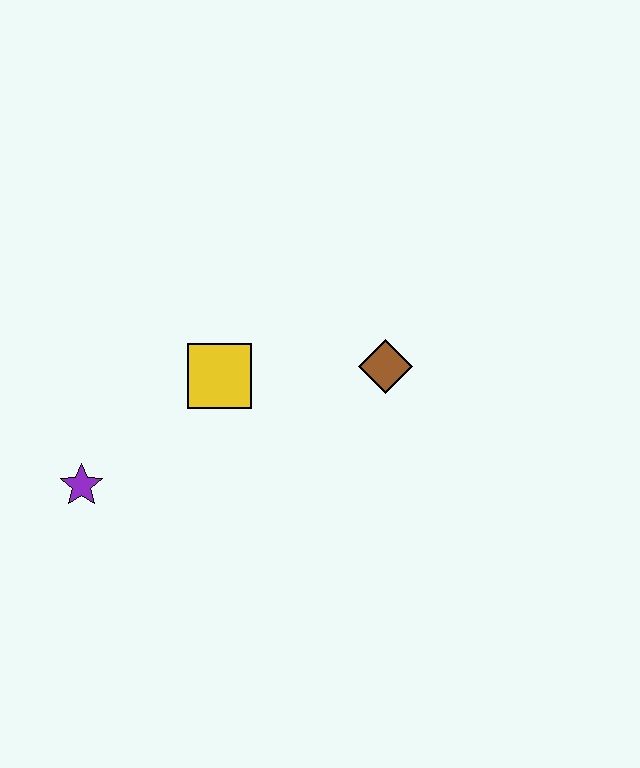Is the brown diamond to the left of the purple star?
No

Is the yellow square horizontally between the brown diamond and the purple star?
Yes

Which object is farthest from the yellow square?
The purple star is farthest from the yellow square.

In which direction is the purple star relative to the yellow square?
The purple star is to the left of the yellow square.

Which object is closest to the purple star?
The yellow square is closest to the purple star.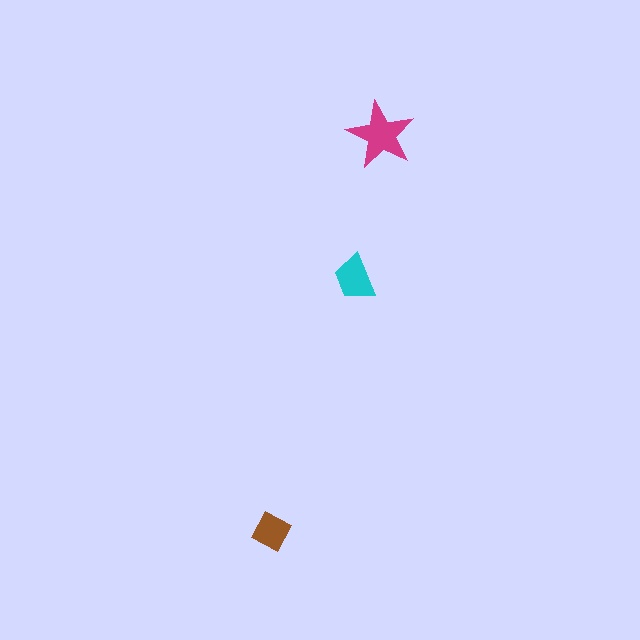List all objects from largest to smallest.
The magenta star, the cyan trapezoid, the brown square.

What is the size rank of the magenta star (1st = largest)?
1st.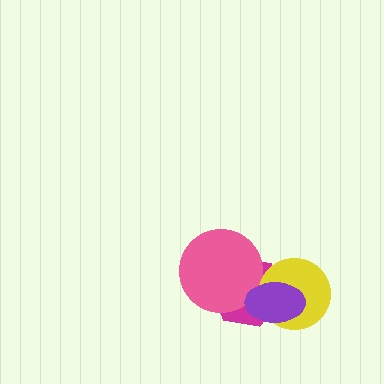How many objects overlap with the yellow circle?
2 objects overlap with the yellow circle.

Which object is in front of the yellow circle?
The purple ellipse is in front of the yellow circle.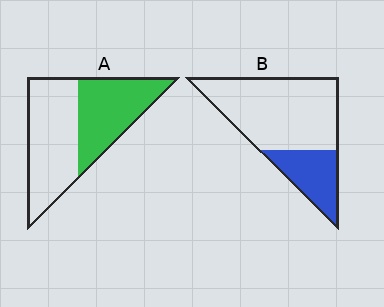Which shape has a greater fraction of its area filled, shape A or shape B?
Shape A.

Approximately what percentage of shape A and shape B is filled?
A is approximately 45% and B is approximately 25%.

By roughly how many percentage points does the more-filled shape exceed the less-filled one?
By roughly 15 percentage points (A over B).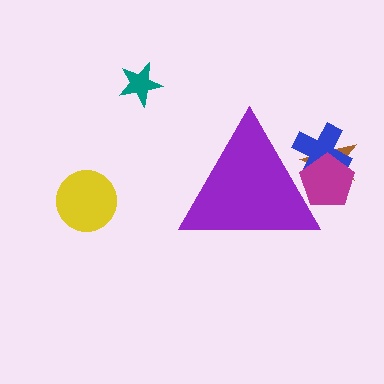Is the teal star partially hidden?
No, the teal star is fully visible.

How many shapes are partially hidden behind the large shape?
3 shapes are partially hidden.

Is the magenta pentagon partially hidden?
Yes, the magenta pentagon is partially hidden behind the purple triangle.